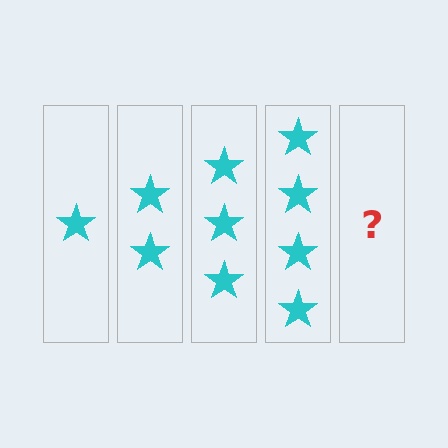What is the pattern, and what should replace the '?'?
The pattern is that each step adds one more star. The '?' should be 5 stars.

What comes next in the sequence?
The next element should be 5 stars.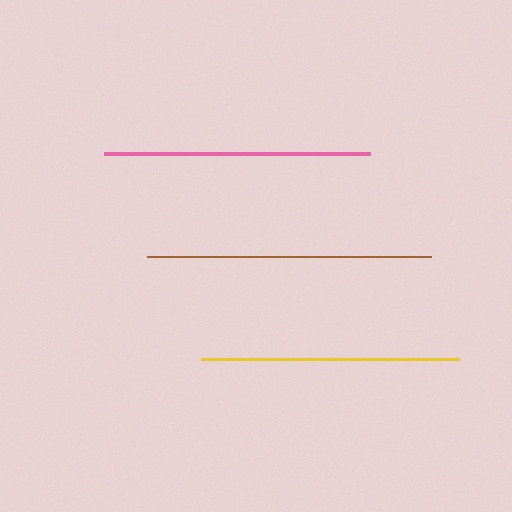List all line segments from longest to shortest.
From longest to shortest: brown, pink, yellow.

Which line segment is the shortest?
The yellow line is the shortest at approximately 257 pixels.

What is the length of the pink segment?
The pink segment is approximately 266 pixels long.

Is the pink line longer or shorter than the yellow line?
The pink line is longer than the yellow line.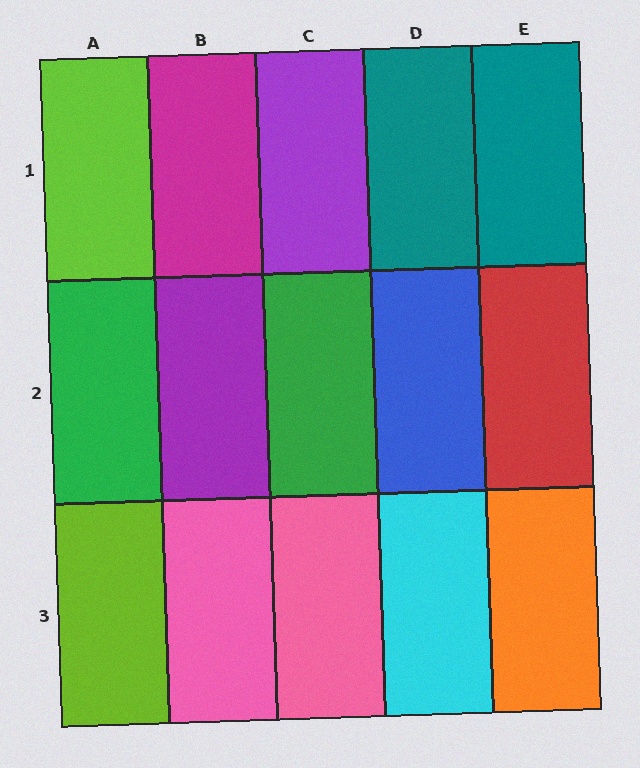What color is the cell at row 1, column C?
Purple.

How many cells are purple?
2 cells are purple.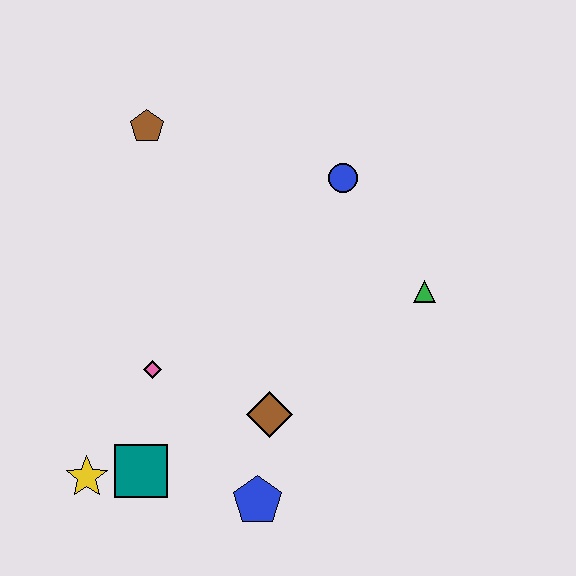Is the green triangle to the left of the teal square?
No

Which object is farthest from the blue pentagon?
The brown pentagon is farthest from the blue pentagon.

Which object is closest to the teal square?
The yellow star is closest to the teal square.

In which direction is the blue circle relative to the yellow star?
The blue circle is above the yellow star.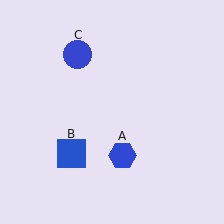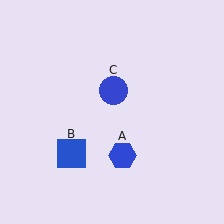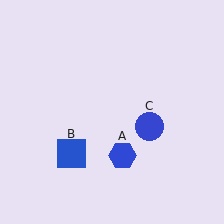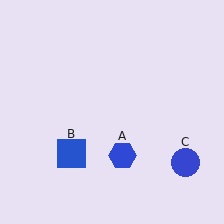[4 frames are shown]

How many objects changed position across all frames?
1 object changed position: blue circle (object C).